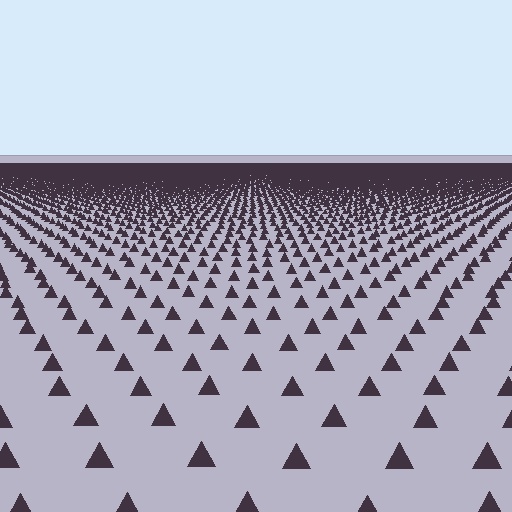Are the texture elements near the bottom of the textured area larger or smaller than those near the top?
Larger. Near the bottom, elements are closer to the viewer and appear at a bigger on-screen size.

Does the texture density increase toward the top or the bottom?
Density increases toward the top.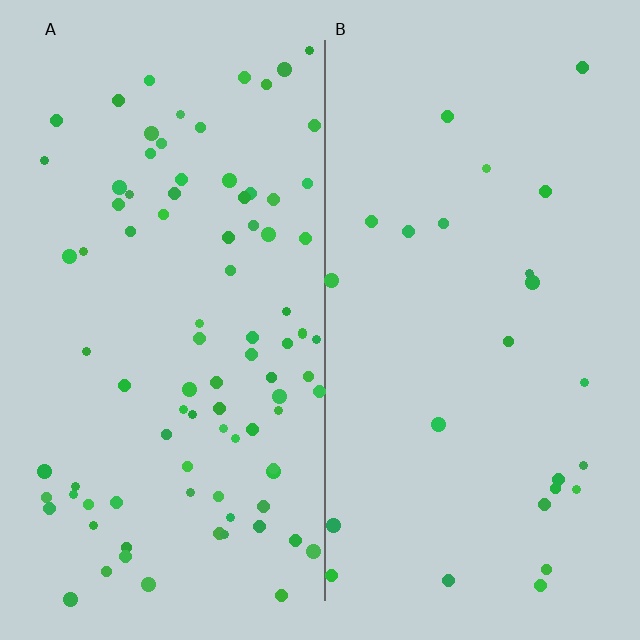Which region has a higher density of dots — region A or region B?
A (the left).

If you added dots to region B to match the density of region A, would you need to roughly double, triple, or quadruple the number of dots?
Approximately quadruple.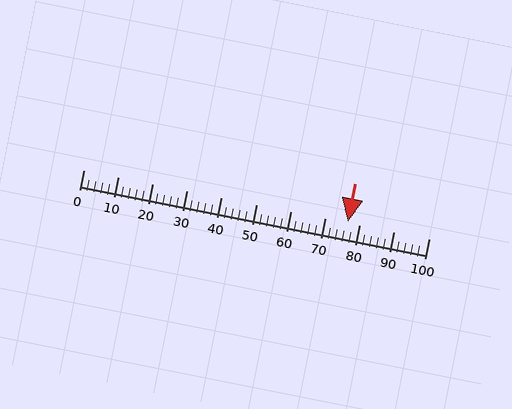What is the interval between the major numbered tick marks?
The major tick marks are spaced 10 units apart.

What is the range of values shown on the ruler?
The ruler shows values from 0 to 100.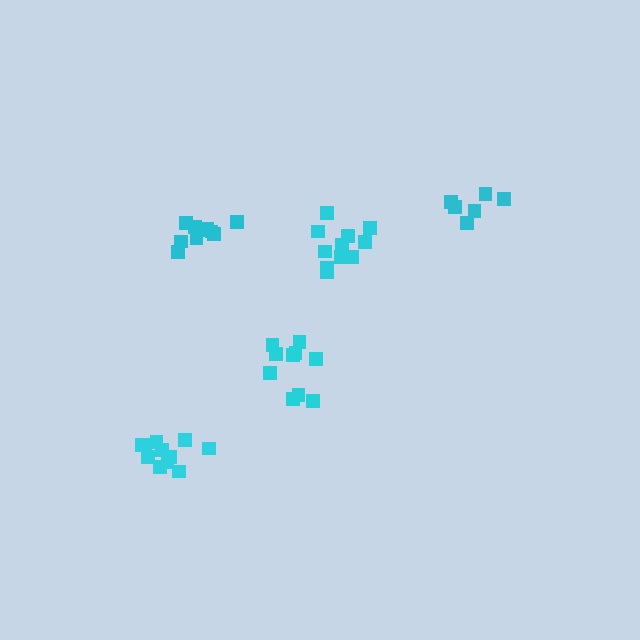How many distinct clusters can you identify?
There are 5 distinct clusters.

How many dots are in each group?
Group 1: 11 dots, Group 2: 6 dots, Group 3: 10 dots, Group 4: 10 dots, Group 5: 11 dots (48 total).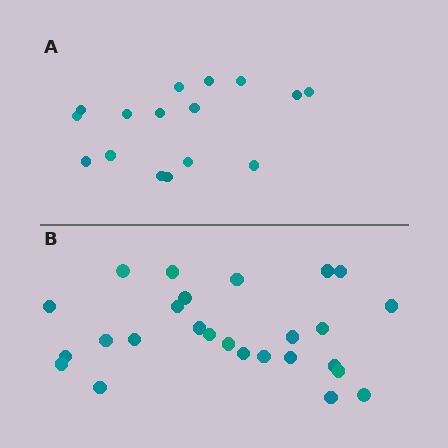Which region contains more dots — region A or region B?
Region B (the bottom region) has more dots.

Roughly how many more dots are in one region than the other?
Region B has roughly 10 or so more dots than region A.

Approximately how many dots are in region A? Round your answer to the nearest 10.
About 20 dots. (The exact count is 16, which rounds to 20.)